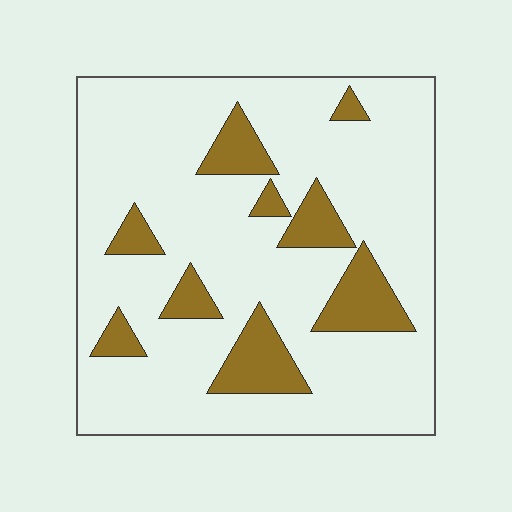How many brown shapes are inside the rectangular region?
9.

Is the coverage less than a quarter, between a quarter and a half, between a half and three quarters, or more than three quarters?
Less than a quarter.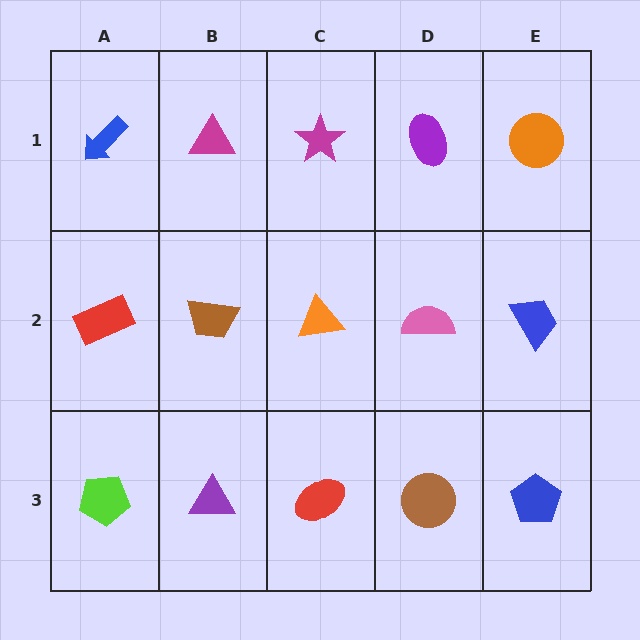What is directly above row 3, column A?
A red rectangle.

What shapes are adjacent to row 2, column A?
A blue arrow (row 1, column A), a lime pentagon (row 3, column A), a brown trapezoid (row 2, column B).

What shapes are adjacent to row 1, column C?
An orange triangle (row 2, column C), a magenta triangle (row 1, column B), a purple ellipse (row 1, column D).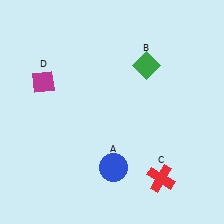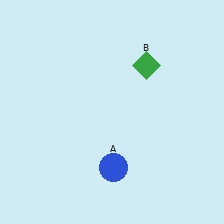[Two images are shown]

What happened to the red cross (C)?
The red cross (C) was removed in Image 2. It was in the bottom-right area of Image 1.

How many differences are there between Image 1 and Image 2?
There are 2 differences between the two images.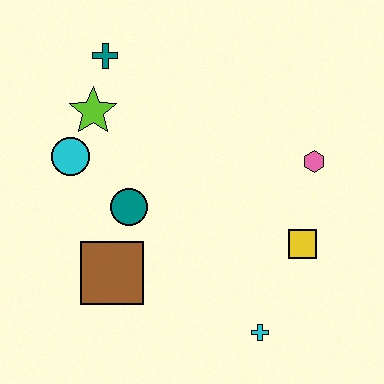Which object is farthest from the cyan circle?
The cyan cross is farthest from the cyan circle.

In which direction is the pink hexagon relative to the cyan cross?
The pink hexagon is above the cyan cross.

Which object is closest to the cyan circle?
The lime star is closest to the cyan circle.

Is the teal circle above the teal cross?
No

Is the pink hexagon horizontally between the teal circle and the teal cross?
No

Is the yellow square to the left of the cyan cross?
No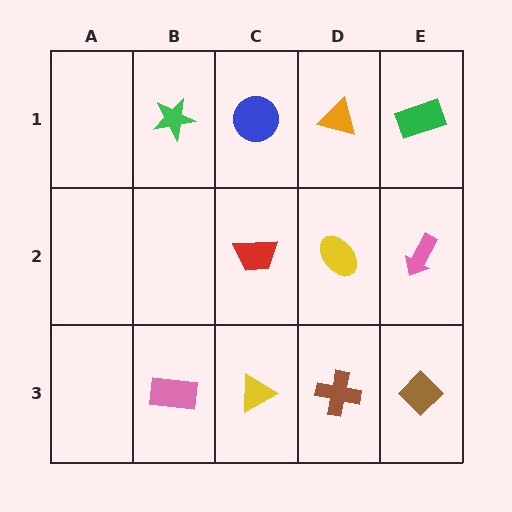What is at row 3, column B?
A pink rectangle.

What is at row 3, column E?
A brown diamond.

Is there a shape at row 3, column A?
No, that cell is empty.